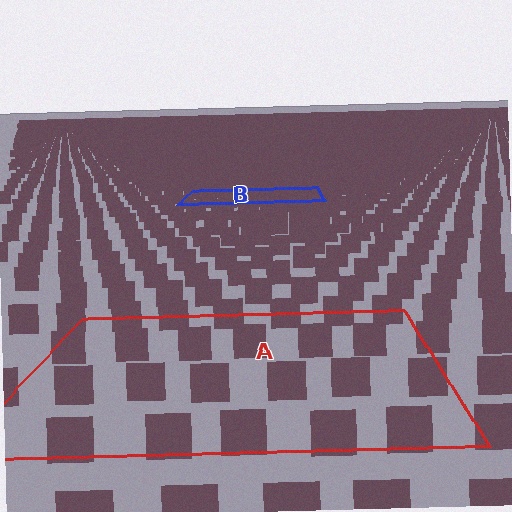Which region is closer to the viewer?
Region A is closer. The texture elements there are larger and more spread out.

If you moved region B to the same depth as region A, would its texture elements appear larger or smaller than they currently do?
They would appear larger. At a closer depth, the same texture elements are projected at a bigger on-screen size.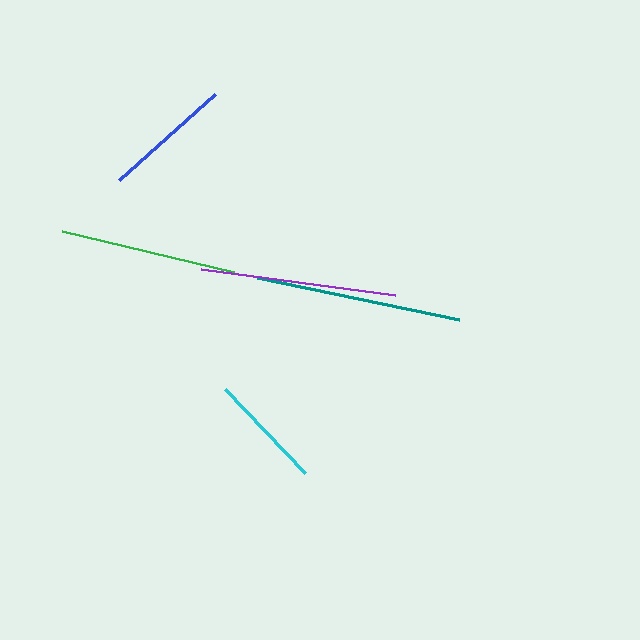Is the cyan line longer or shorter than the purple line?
The purple line is longer than the cyan line.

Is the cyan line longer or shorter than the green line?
The green line is longer than the cyan line.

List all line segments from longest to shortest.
From longest to shortest: teal, purple, green, blue, cyan.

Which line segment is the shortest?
The cyan line is the shortest at approximately 116 pixels.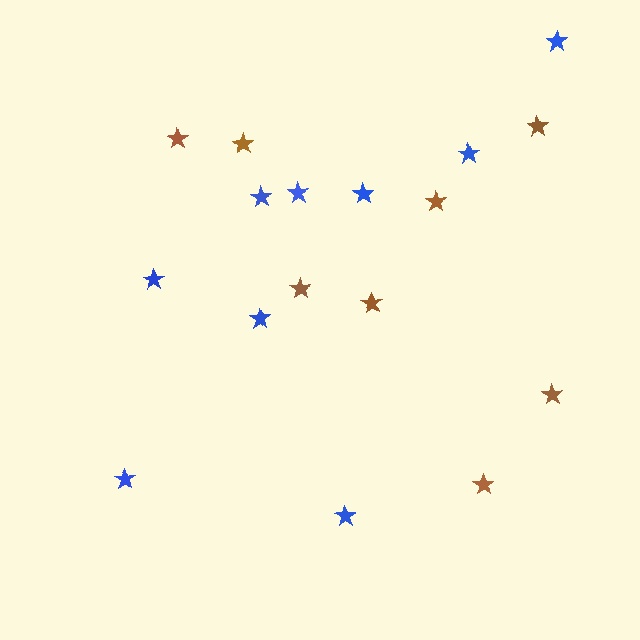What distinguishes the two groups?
There are 2 groups: one group of blue stars (9) and one group of brown stars (8).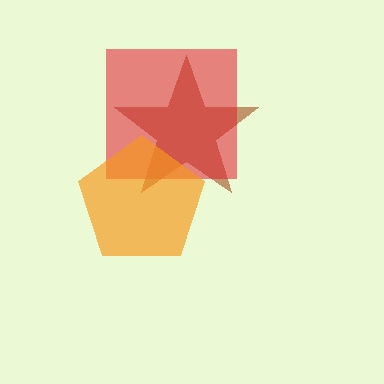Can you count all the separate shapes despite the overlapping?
Yes, there are 3 separate shapes.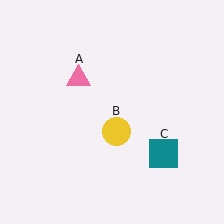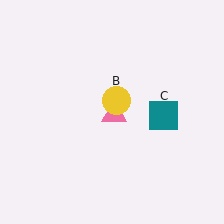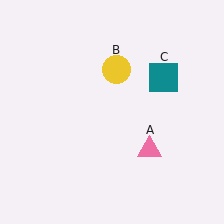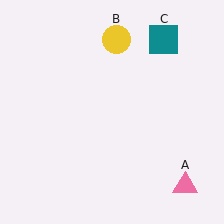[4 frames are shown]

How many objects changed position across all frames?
3 objects changed position: pink triangle (object A), yellow circle (object B), teal square (object C).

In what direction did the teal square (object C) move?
The teal square (object C) moved up.